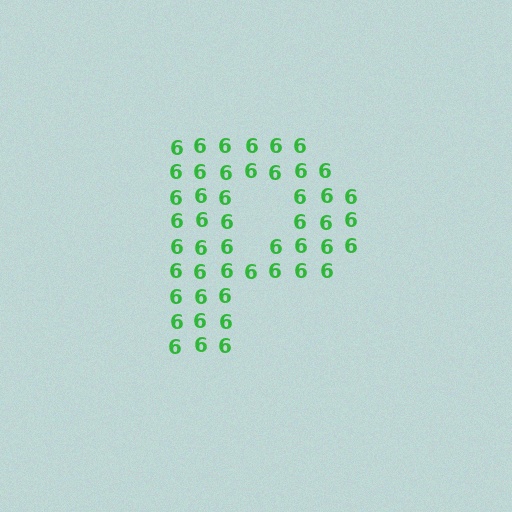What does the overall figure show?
The overall figure shows the letter P.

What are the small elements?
The small elements are digit 6's.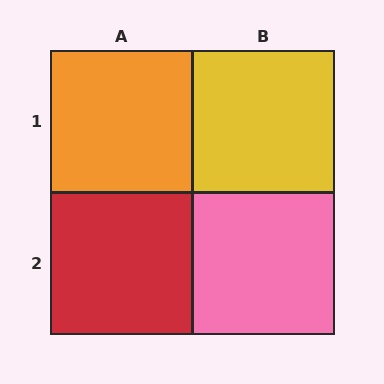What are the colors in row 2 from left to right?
Red, pink.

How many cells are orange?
1 cell is orange.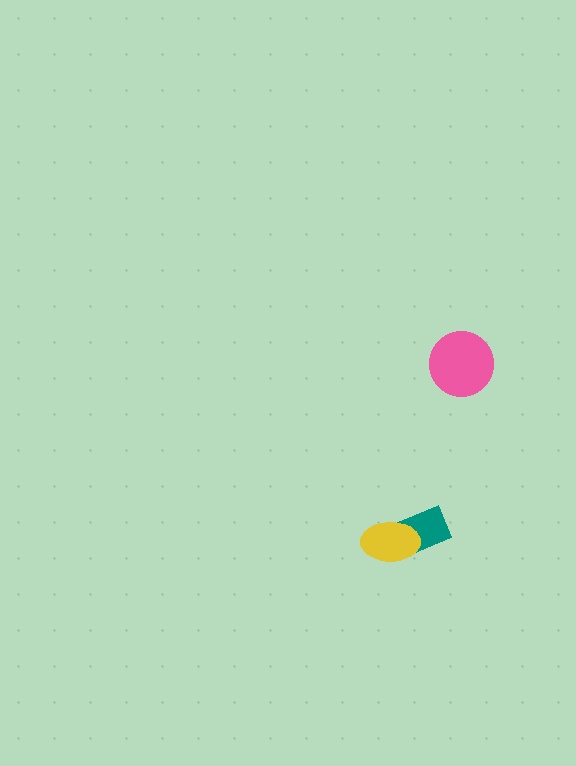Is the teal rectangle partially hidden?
Yes, it is partially covered by another shape.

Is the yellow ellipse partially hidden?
No, no other shape covers it.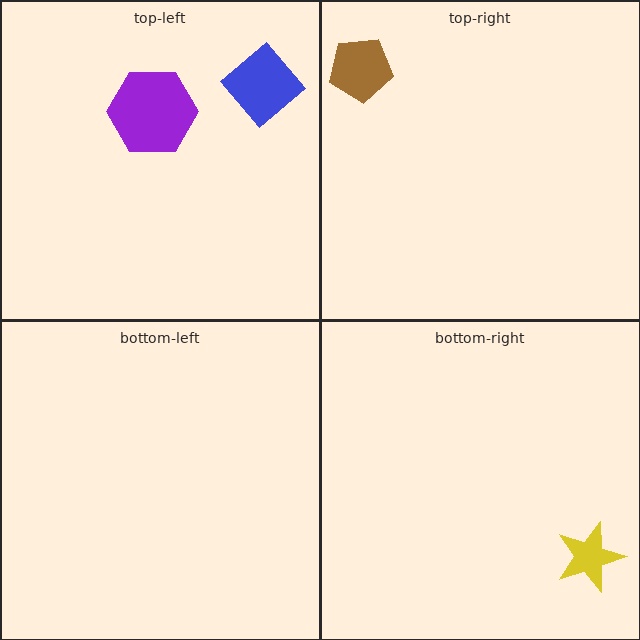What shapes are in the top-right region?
The brown pentagon.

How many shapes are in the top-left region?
2.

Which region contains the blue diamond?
The top-left region.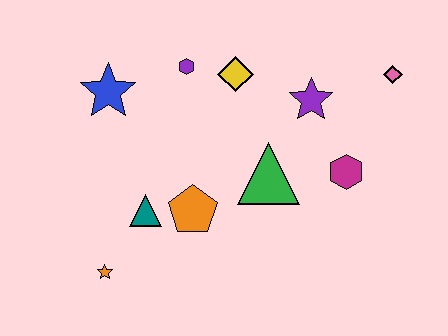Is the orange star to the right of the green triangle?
No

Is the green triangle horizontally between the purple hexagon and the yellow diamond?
No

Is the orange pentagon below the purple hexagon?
Yes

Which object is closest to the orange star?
The teal triangle is closest to the orange star.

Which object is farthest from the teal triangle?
The pink diamond is farthest from the teal triangle.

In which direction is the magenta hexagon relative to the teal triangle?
The magenta hexagon is to the right of the teal triangle.